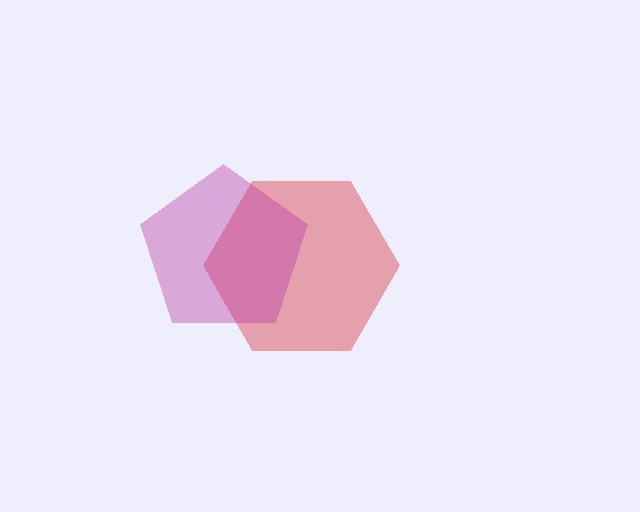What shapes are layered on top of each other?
The layered shapes are: a red hexagon, a magenta pentagon.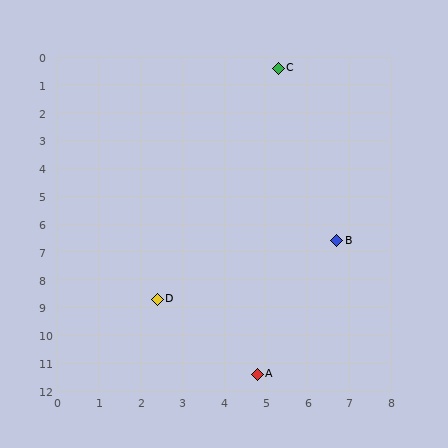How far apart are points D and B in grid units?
Points D and B are about 4.8 grid units apart.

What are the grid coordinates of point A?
Point A is at approximately (4.8, 11.4).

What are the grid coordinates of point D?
Point D is at approximately (2.4, 8.7).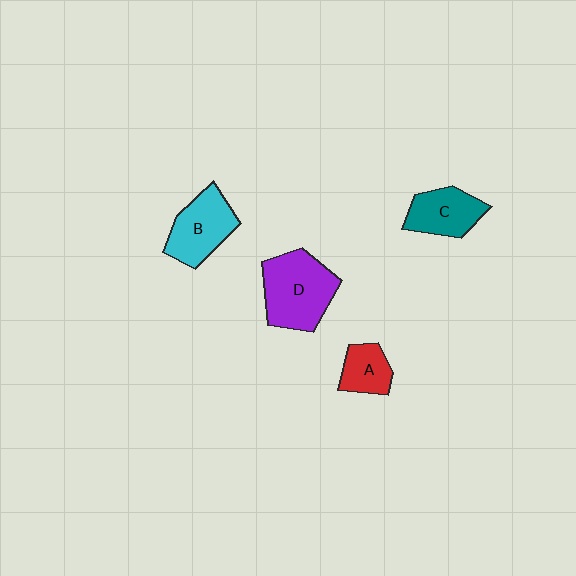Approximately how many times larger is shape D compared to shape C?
Approximately 1.5 times.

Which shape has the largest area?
Shape D (purple).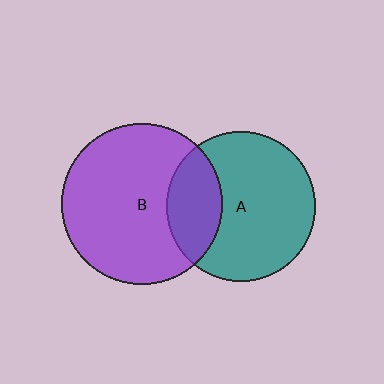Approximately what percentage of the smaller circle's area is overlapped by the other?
Approximately 25%.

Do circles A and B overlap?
Yes.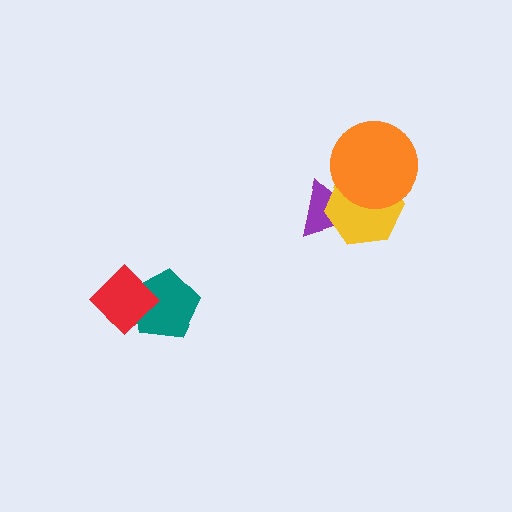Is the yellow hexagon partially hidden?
Yes, it is partially covered by another shape.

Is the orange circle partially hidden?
No, no other shape covers it.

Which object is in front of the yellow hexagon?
The orange circle is in front of the yellow hexagon.